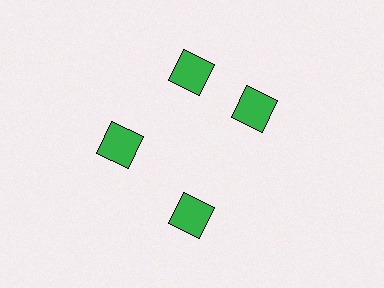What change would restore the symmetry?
The symmetry would be restored by rotating it back into even spacing with its neighbors so that all 4 squares sit at equal angles and equal distance from the center.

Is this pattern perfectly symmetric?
No. The 4 green squares are arranged in a ring, but one element near the 3 o'clock position is rotated out of alignment along the ring, breaking the 4-fold rotational symmetry.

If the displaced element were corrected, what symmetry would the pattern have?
It would have 4-fold rotational symmetry — the pattern would map onto itself every 90 degrees.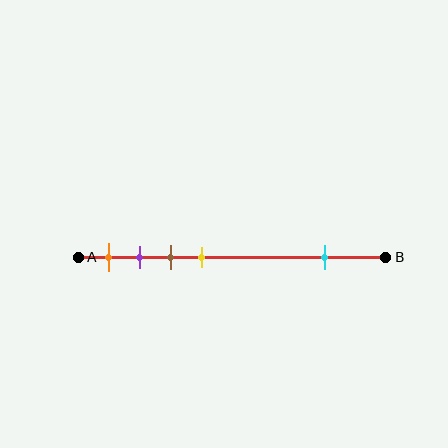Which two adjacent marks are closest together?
The purple and brown marks are the closest adjacent pair.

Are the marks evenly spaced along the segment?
No, the marks are not evenly spaced.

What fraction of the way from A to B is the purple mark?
The purple mark is approximately 20% (0.2) of the way from A to B.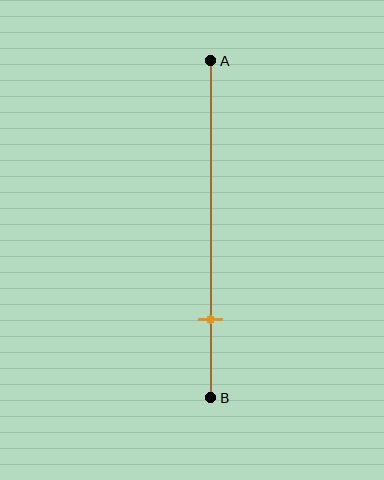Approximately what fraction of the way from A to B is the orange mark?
The orange mark is approximately 75% of the way from A to B.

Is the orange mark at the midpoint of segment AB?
No, the mark is at about 75% from A, not at the 50% midpoint.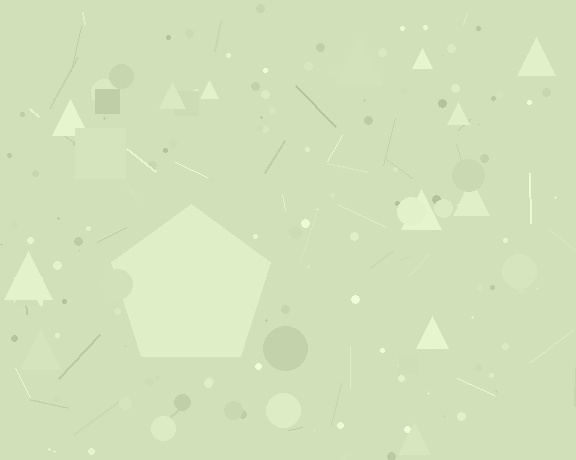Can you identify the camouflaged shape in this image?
The camouflaged shape is a pentagon.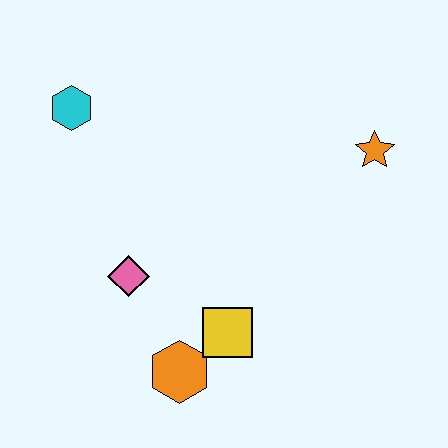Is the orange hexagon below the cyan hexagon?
Yes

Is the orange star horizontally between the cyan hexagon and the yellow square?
No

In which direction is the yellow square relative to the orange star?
The yellow square is below the orange star.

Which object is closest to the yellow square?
The orange hexagon is closest to the yellow square.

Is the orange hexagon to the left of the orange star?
Yes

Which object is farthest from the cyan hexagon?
The orange star is farthest from the cyan hexagon.